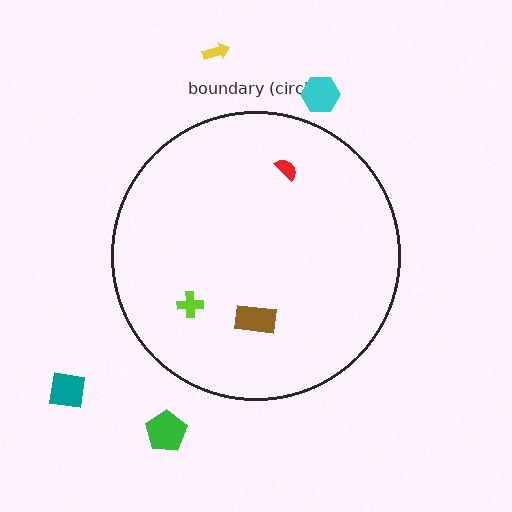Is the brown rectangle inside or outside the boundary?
Inside.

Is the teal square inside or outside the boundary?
Outside.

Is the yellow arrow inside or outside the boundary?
Outside.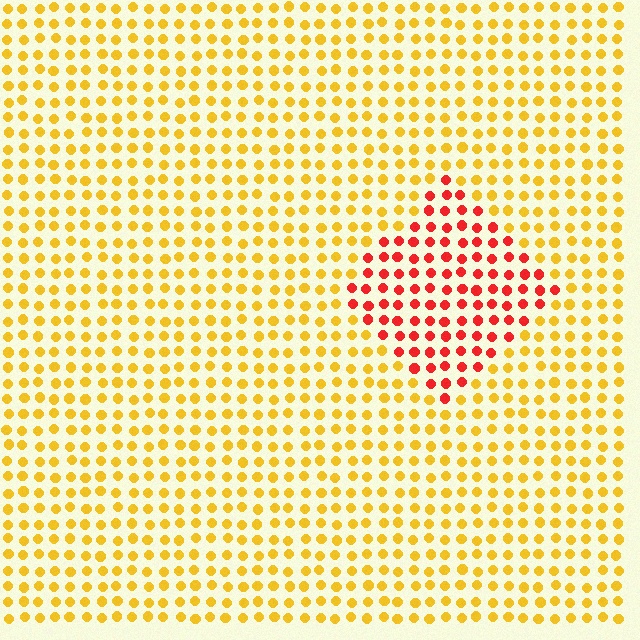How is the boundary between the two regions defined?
The boundary is defined purely by a slight shift in hue (about 48 degrees). Spacing, size, and orientation are identical on both sides.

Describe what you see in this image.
The image is filled with small yellow elements in a uniform arrangement. A diamond-shaped region is visible where the elements are tinted to a slightly different hue, forming a subtle color boundary.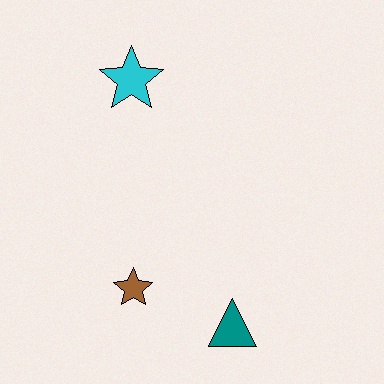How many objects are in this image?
There are 3 objects.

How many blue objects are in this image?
There are no blue objects.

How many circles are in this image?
There are no circles.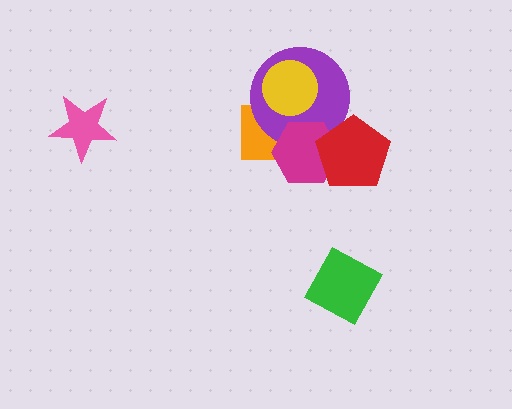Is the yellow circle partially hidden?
No, no other shape covers it.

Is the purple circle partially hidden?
Yes, it is partially covered by another shape.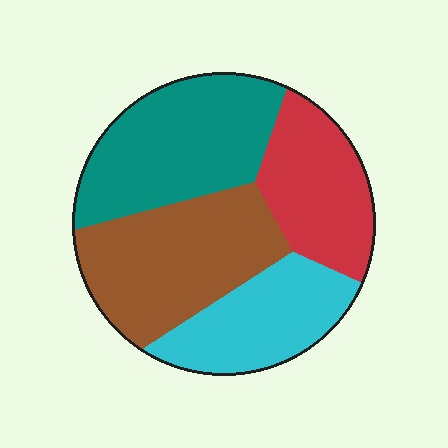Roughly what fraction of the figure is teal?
Teal takes up about one third (1/3) of the figure.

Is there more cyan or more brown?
Brown.